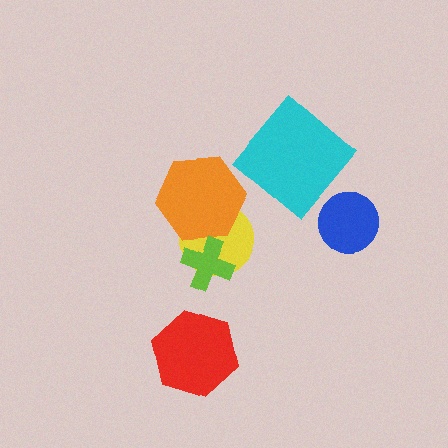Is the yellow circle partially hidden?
Yes, it is partially covered by another shape.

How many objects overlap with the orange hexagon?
1 object overlaps with the orange hexagon.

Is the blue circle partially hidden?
No, no other shape covers it.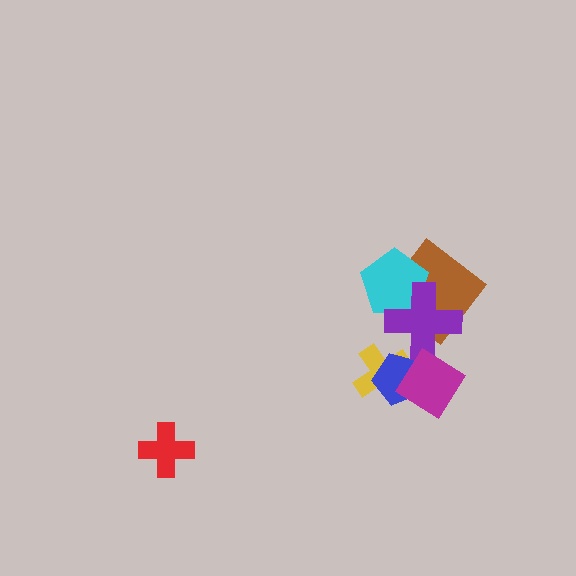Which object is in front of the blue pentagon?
The magenta diamond is in front of the blue pentagon.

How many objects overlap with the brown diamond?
2 objects overlap with the brown diamond.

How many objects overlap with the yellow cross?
2 objects overlap with the yellow cross.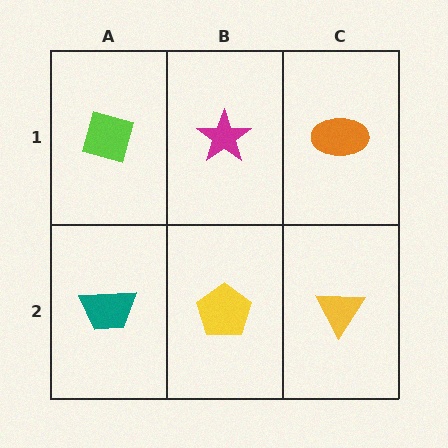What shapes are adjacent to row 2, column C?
An orange ellipse (row 1, column C), a yellow pentagon (row 2, column B).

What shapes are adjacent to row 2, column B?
A magenta star (row 1, column B), a teal trapezoid (row 2, column A), a yellow triangle (row 2, column C).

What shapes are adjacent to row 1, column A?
A teal trapezoid (row 2, column A), a magenta star (row 1, column B).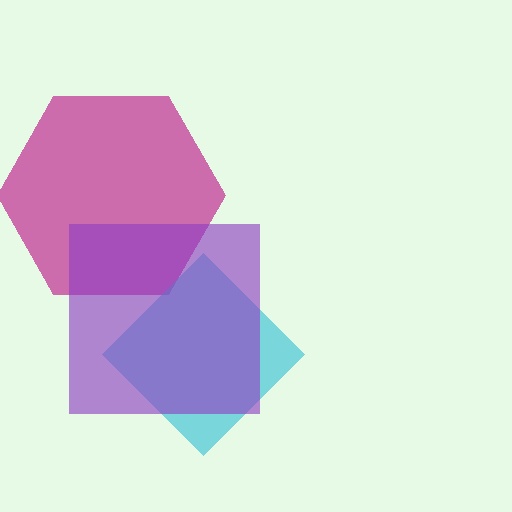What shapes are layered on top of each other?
The layered shapes are: a magenta hexagon, a cyan diamond, a purple square.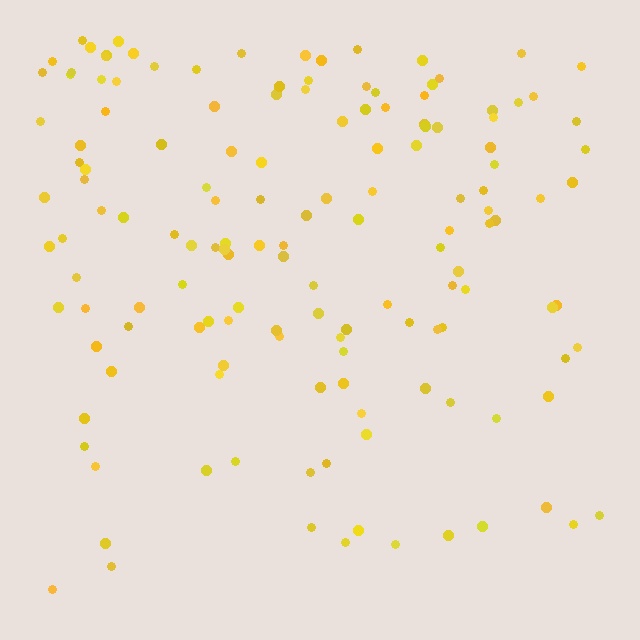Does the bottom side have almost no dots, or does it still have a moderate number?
Still a moderate number, just noticeably fewer than the top.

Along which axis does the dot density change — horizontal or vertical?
Vertical.